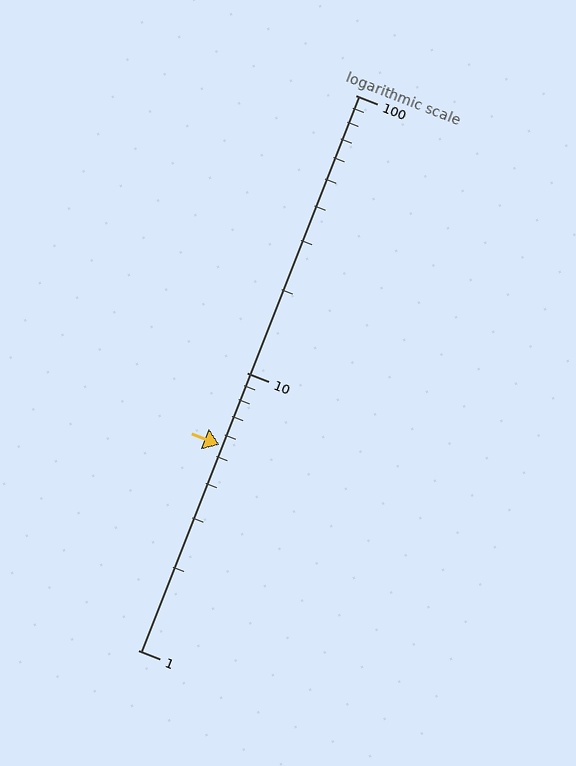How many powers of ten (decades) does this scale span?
The scale spans 2 decades, from 1 to 100.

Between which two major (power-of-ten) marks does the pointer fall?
The pointer is between 1 and 10.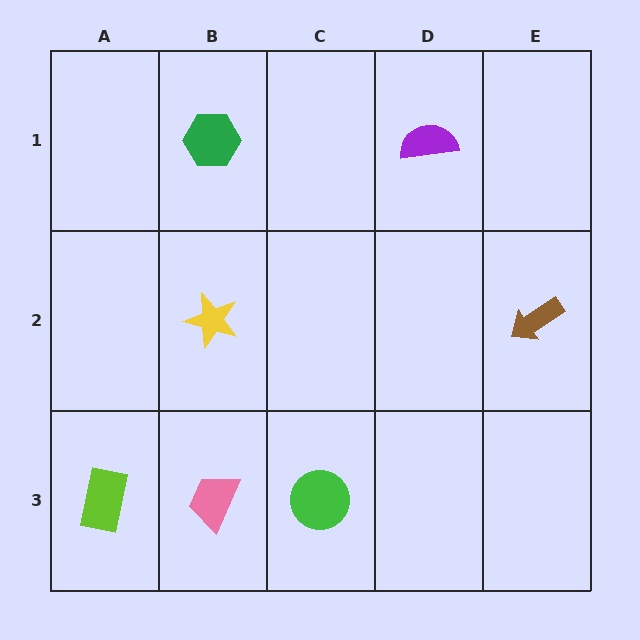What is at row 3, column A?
A lime rectangle.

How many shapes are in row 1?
2 shapes.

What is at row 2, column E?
A brown arrow.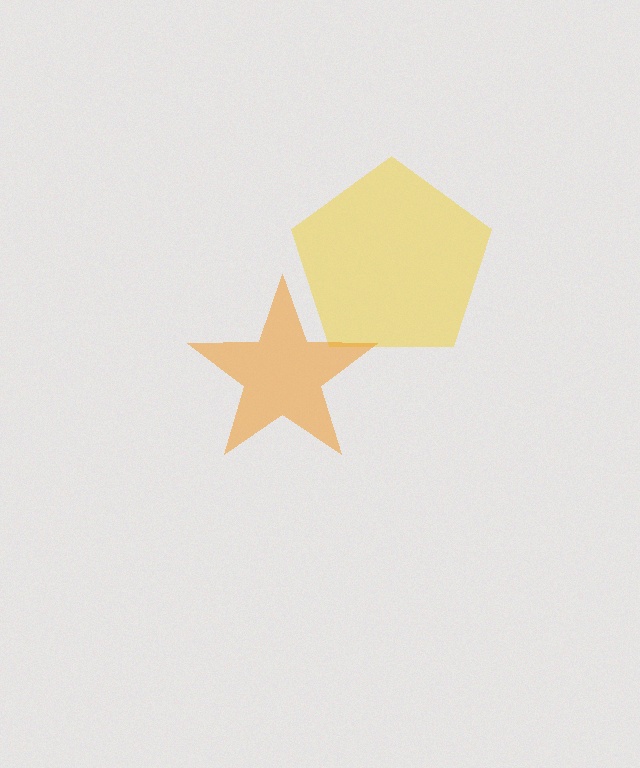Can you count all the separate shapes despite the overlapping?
Yes, there are 2 separate shapes.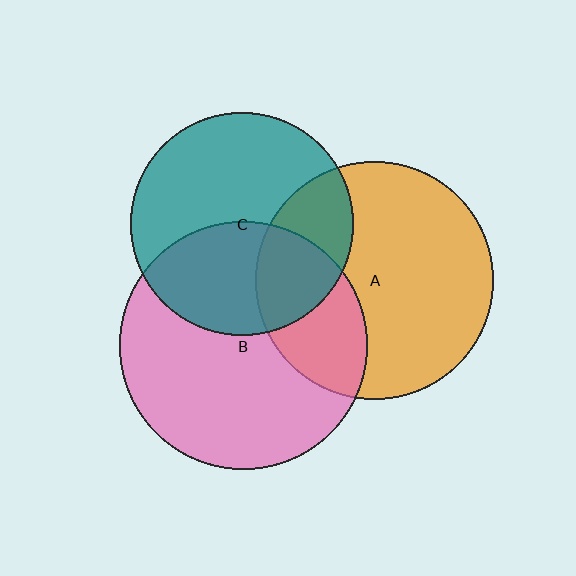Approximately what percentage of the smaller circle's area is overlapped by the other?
Approximately 30%.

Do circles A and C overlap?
Yes.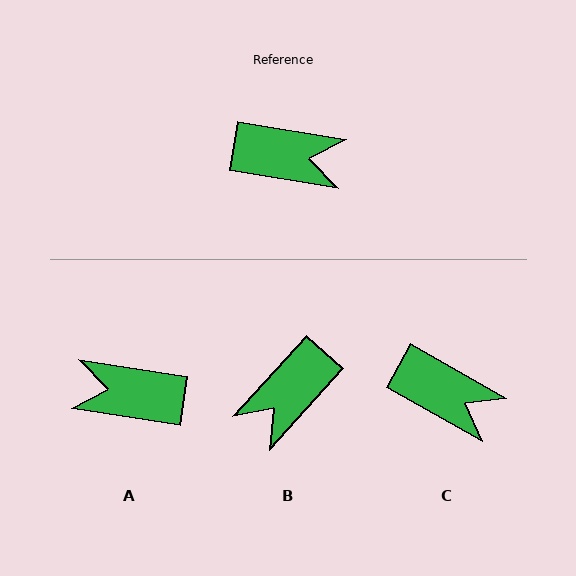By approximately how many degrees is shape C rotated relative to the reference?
Approximately 20 degrees clockwise.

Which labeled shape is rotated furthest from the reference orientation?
A, about 179 degrees away.